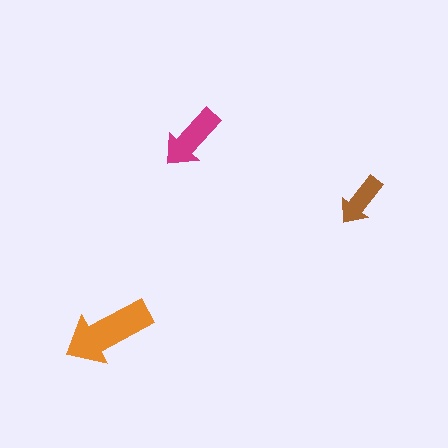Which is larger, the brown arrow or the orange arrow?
The orange one.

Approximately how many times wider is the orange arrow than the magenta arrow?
About 1.5 times wider.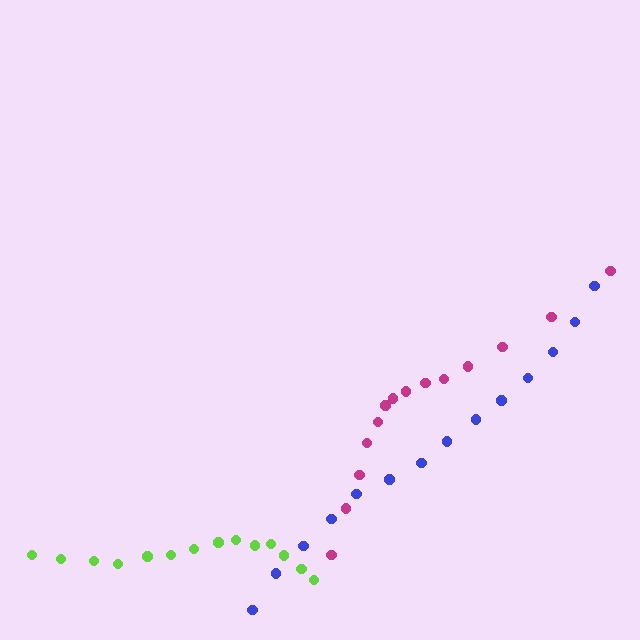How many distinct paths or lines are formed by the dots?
There are 3 distinct paths.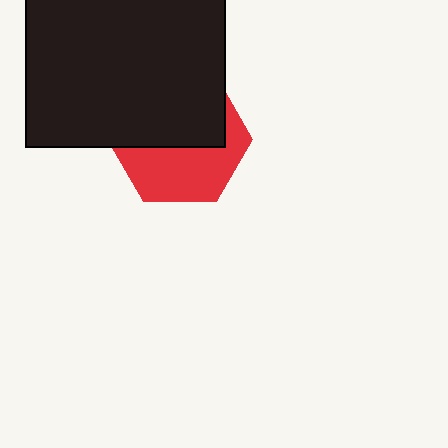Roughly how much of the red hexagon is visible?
About half of it is visible (roughly 47%).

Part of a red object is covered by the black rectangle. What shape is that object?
It is a hexagon.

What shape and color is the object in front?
The object in front is a black rectangle.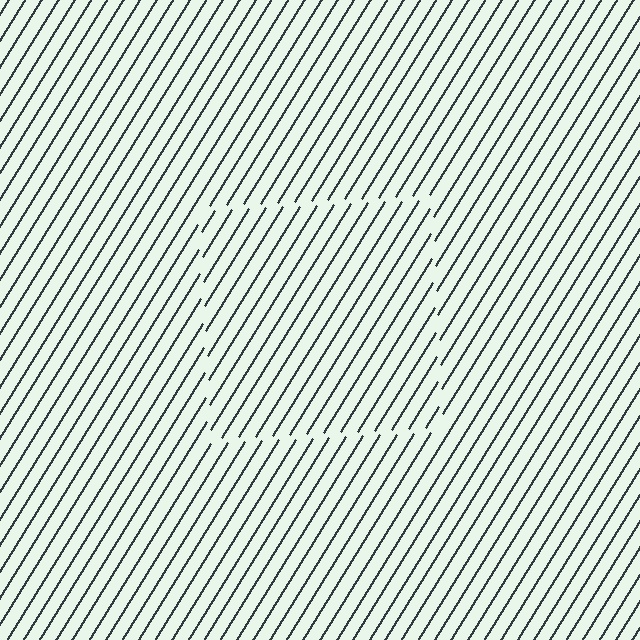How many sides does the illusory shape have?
4 sides — the line-ends trace a square.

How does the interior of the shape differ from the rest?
The interior of the shape contains the same grating, shifted by half a period — the contour is defined by the phase discontinuity where line-ends from the inner and outer gratings abut.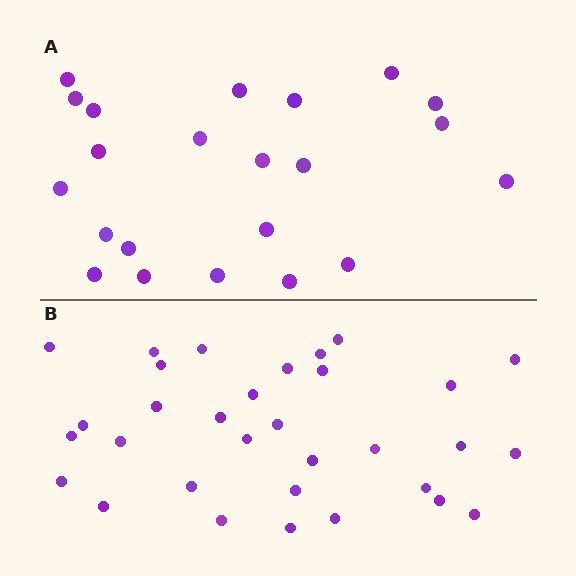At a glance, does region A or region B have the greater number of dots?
Region B (the bottom region) has more dots.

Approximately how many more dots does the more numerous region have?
Region B has roughly 10 or so more dots than region A.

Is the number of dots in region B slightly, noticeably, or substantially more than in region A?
Region B has substantially more. The ratio is roughly 1.5 to 1.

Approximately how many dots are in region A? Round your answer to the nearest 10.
About 20 dots. (The exact count is 22, which rounds to 20.)